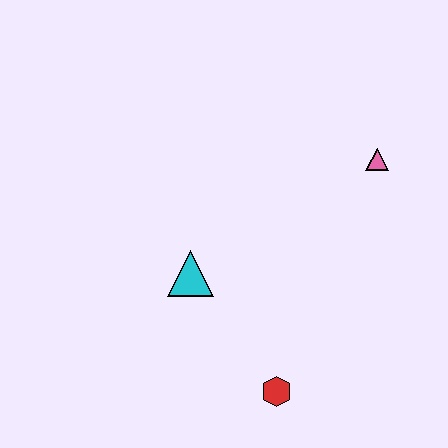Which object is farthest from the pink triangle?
The red hexagon is farthest from the pink triangle.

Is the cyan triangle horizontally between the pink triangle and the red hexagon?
No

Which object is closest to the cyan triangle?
The red hexagon is closest to the cyan triangle.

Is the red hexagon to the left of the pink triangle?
Yes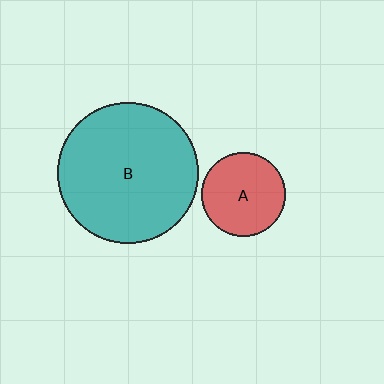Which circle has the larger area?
Circle B (teal).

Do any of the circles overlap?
No, none of the circles overlap.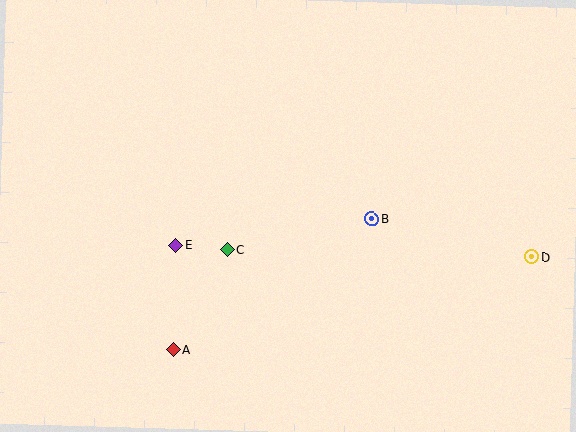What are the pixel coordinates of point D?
Point D is at (532, 257).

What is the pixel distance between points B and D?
The distance between B and D is 164 pixels.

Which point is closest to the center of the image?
Point C at (227, 250) is closest to the center.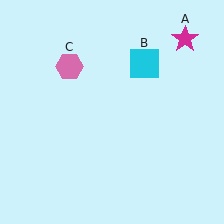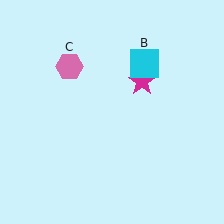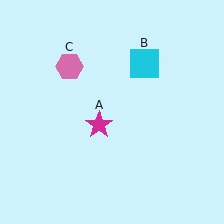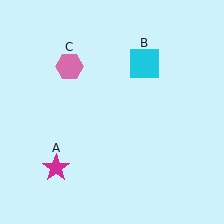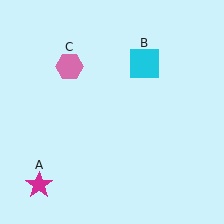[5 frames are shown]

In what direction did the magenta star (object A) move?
The magenta star (object A) moved down and to the left.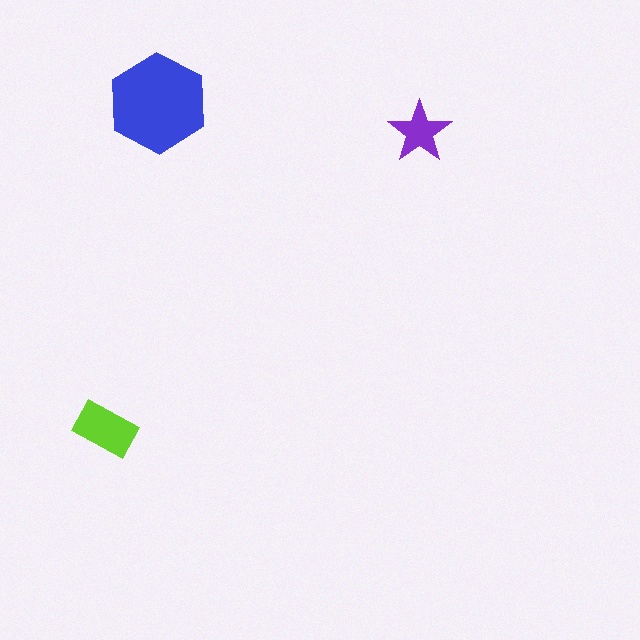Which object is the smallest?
The purple star.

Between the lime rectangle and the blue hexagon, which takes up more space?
The blue hexagon.